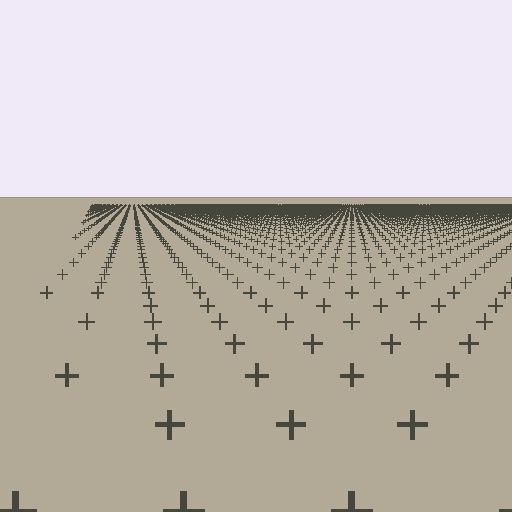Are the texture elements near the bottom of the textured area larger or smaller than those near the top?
Larger. Near the bottom, elements are closer to the viewer and appear at a bigger on-screen size.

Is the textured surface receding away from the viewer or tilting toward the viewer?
The surface is receding away from the viewer. Texture elements get smaller and denser toward the top.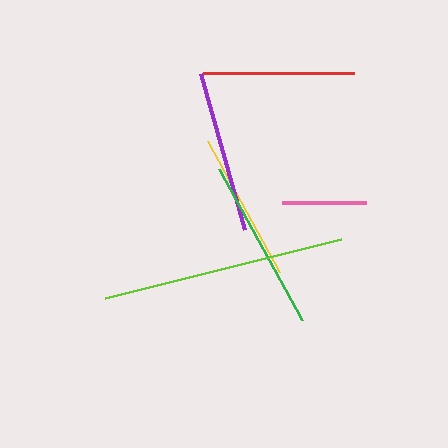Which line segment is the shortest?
The pink line is the shortest at approximately 84 pixels.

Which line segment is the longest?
The lime line is the longest at approximately 243 pixels.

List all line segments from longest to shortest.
From longest to shortest: lime, green, purple, red, yellow, pink.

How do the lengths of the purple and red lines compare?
The purple and red lines are approximately the same length.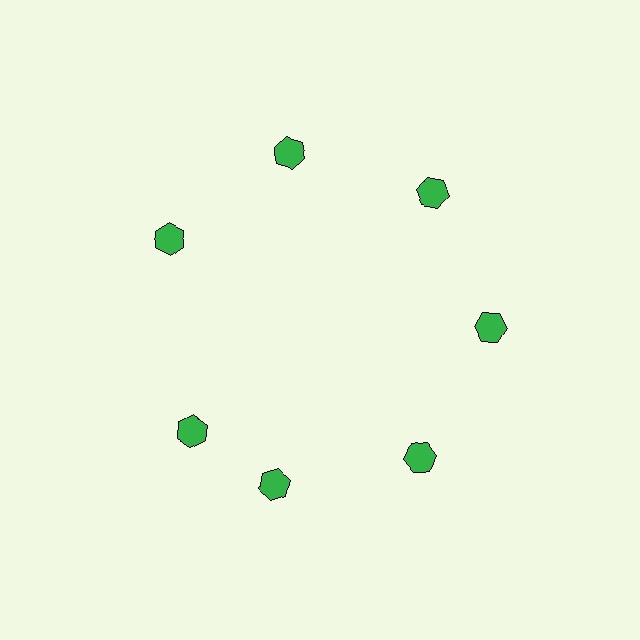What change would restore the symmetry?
The symmetry would be restored by rotating it back into even spacing with its neighbors so that all 7 hexagons sit at equal angles and equal distance from the center.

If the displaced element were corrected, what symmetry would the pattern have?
It would have 7-fold rotational symmetry — the pattern would map onto itself every 51 degrees.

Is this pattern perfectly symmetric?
No. The 7 green hexagons are arranged in a ring, but one element near the 8 o'clock position is rotated out of alignment along the ring, breaking the 7-fold rotational symmetry.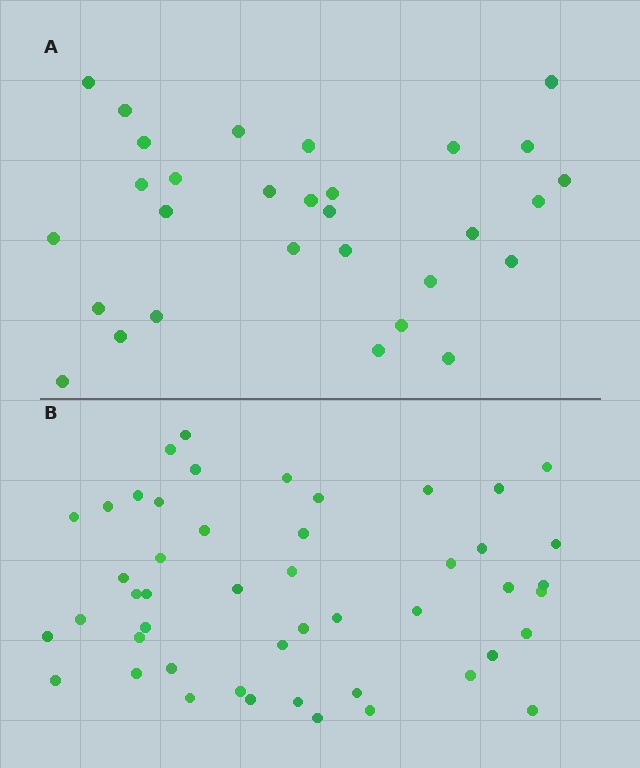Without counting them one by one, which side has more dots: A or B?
Region B (the bottom region) has more dots.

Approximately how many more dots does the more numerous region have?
Region B has approximately 20 more dots than region A.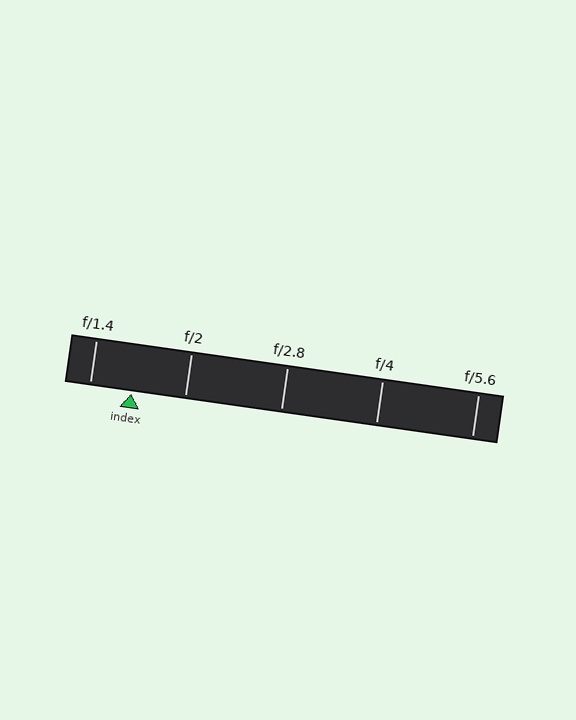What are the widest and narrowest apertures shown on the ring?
The widest aperture shown is f/1.4 and the narrowest is f/5.6.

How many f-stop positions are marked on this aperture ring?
There are 5 f-stop positions marked.